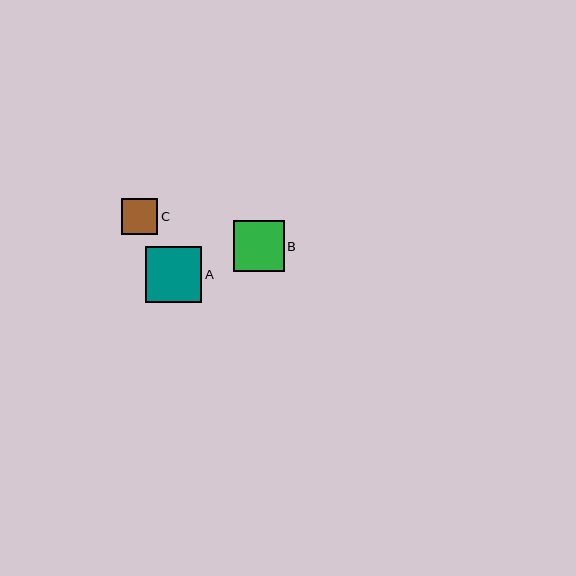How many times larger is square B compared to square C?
Square B is approximately 1.4 times the size of square C.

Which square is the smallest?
Square C is the smallest with a size of approximately 36 pixels.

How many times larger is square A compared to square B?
Square A is approximately 1.1 times the size of square B.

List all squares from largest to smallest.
From largest to smallest: A, B, C.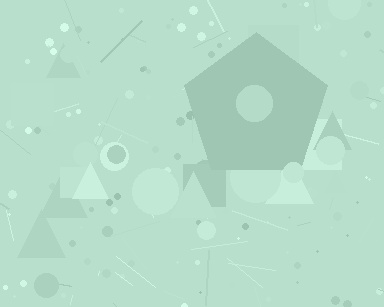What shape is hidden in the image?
A pentagon is hidden in the image.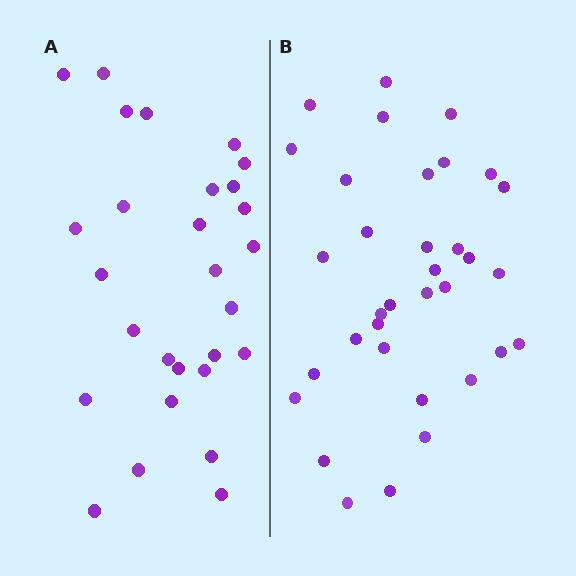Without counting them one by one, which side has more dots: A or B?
Region B (the right region) has more dots.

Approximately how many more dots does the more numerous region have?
Region B has about 6 more dots than region A.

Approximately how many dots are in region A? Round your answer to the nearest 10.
About 30 dots. (The exact count is 28, which rounds to 30.)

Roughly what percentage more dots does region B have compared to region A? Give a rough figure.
About 20% more.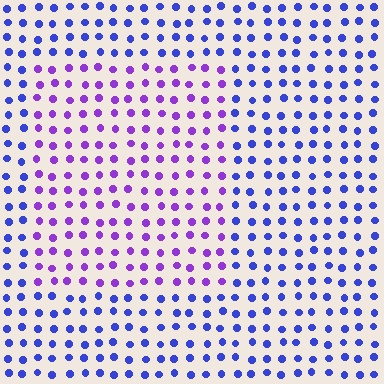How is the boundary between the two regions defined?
The boundary is defined purely by a slight shift in hue (about 41 degrees). Spacing, size, and orientation are identical on both sides.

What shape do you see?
I see a rectangle.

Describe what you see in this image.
The image is filled with small blue elements in a uniform arrangement. A rectangle-shaped region is visible where the elements are tinted to a slightly different hue, forming a subtle color boundary.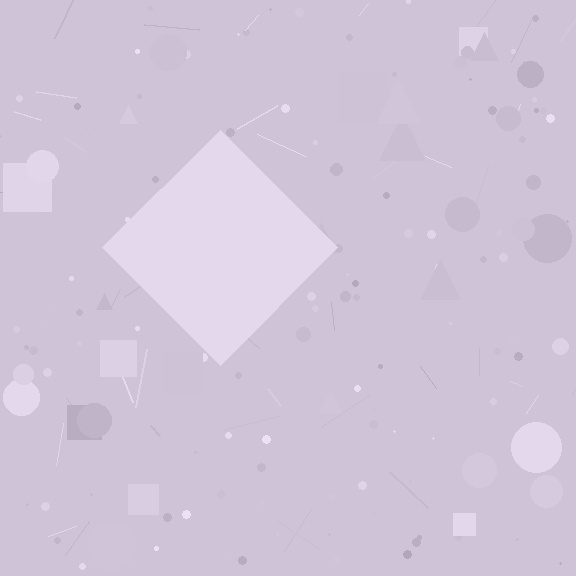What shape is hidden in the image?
A diamond is hidden in the image.